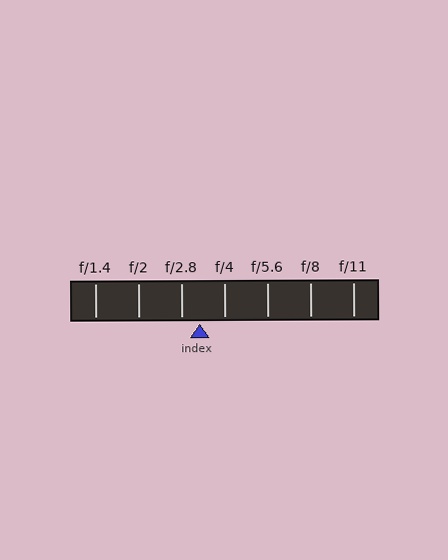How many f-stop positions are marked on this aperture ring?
There are 7 f-stop positions marked.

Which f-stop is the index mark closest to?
The index mark is closest to f/2.8.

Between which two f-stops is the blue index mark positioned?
The index mark is between f/2.8 and f/4.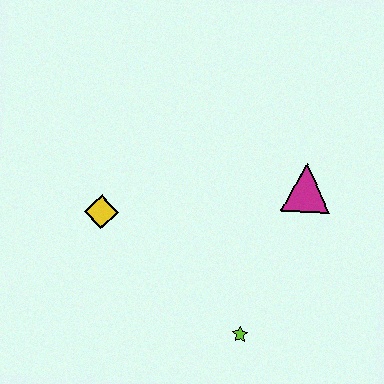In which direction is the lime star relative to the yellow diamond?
The lime star is to the right of the yellow diamond.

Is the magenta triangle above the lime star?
Yes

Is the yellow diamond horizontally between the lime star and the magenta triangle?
No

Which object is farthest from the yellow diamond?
The magenta triangle is farthest from the yellow diamond.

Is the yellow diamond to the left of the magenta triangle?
Yes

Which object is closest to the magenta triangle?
The lime star is closest to the magenta triangle.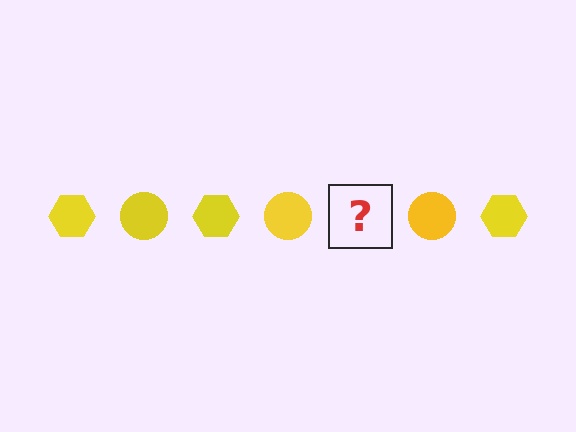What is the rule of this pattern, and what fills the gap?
The rule is that the pattern cycles through hexagon, circle shapes in yellow. The gap should be filled with a yellow hexagon.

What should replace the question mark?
The question mark should be replaced with a yellow hexagon.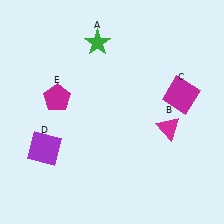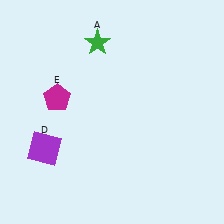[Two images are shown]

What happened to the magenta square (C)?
The magenta square (C) was removed in Image 2. It was in the top-right area of Image 1.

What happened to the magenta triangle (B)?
The magenta triangle (B) was removed in Image 2. It was in the bottom-right area of Image 1.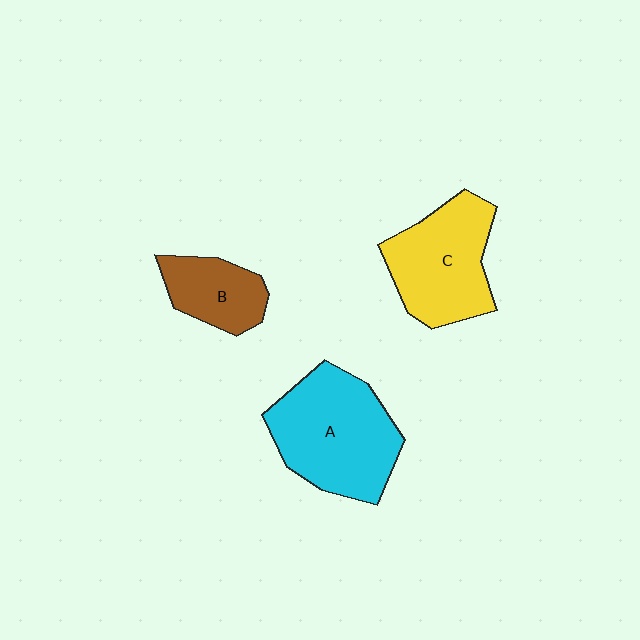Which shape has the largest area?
Shape A (cyan).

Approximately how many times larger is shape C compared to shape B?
Approximately 1.7 times.